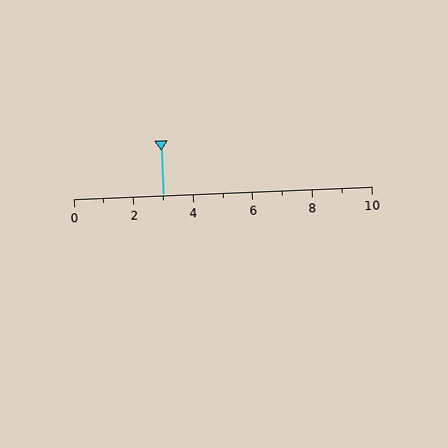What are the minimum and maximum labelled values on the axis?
The axis runs from 0 to 10.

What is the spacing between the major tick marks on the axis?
The major ticks are spaced 2 apart.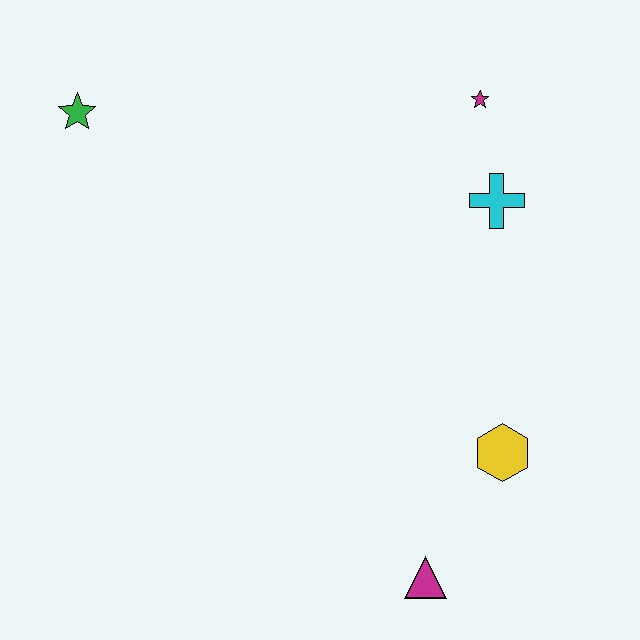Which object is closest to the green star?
The magenta star is closest to the green star.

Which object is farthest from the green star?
The magenta triangle is farthest from the green star.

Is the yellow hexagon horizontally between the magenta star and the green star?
No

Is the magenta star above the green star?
Yes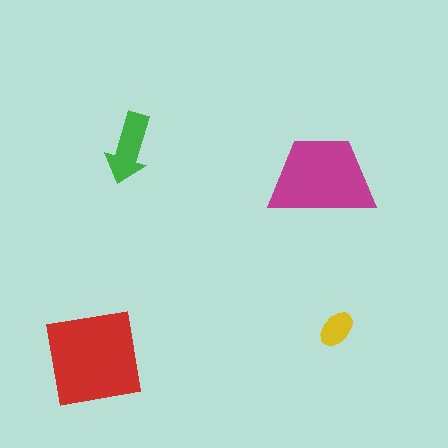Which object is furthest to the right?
The yellow ellipse is rightmost.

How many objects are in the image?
There are 4 objects in the image.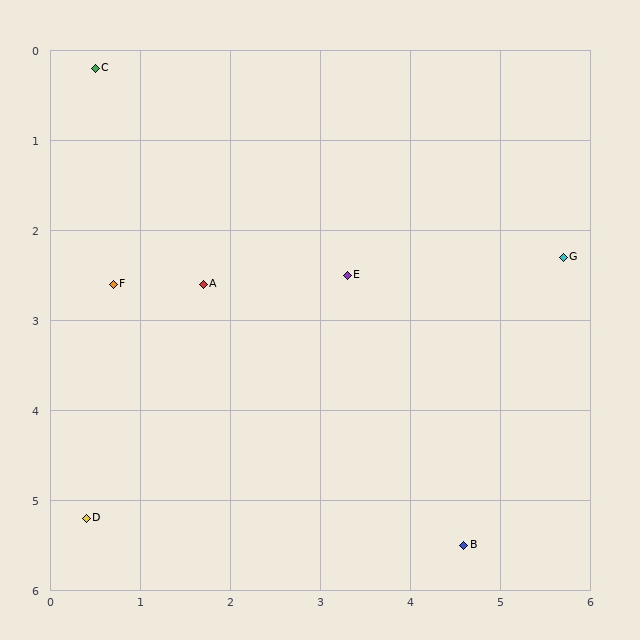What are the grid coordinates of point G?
Point G is at approximately (5.7, 2.3).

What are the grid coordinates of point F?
Point F is at approximately (0.7, 2.6).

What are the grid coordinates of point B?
Point B is at approximately (4.6, 5.5).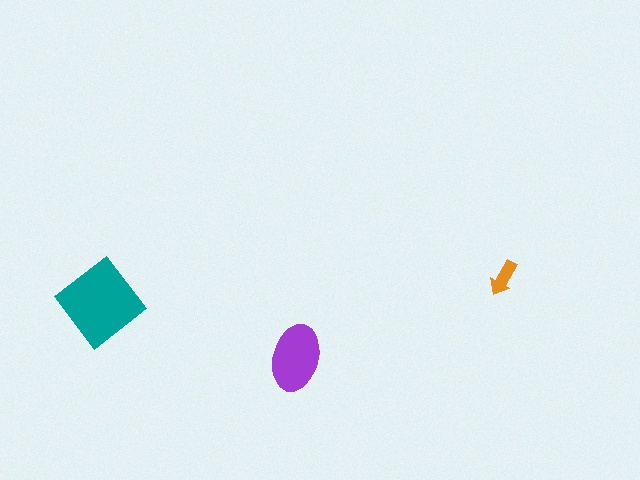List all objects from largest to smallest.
The teal diamond, the purple ellipse, the orange arrow.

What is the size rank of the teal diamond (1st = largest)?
1st.